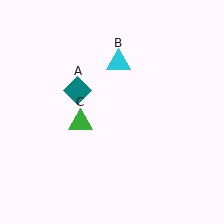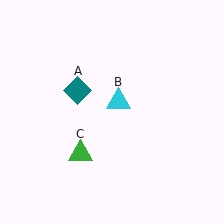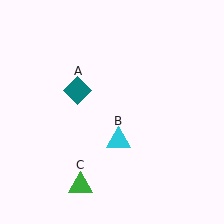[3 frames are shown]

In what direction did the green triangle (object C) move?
The green triangle (object C) moved down.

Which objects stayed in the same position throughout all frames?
Teal diamond (object A) remained stationary.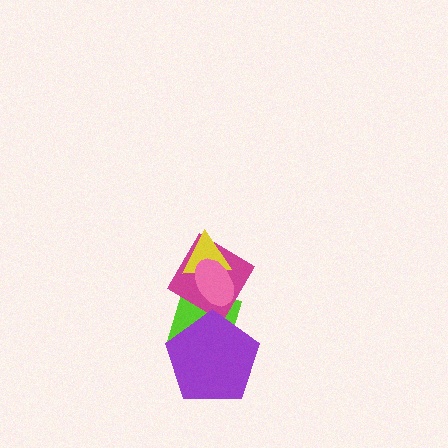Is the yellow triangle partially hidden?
Yes, it is partially covered by another shape.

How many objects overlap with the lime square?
3 objects overlap with the lime square.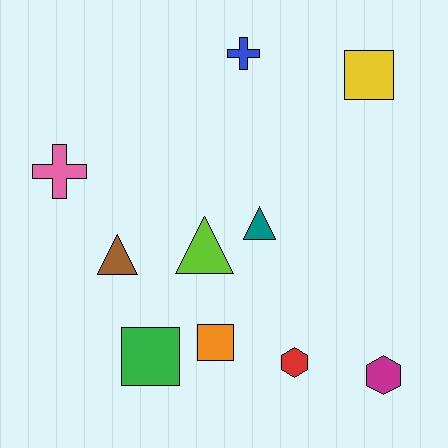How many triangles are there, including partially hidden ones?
There are 3 triangles.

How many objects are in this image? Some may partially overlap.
There are 10 objects.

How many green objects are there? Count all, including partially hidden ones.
There is 1 green object.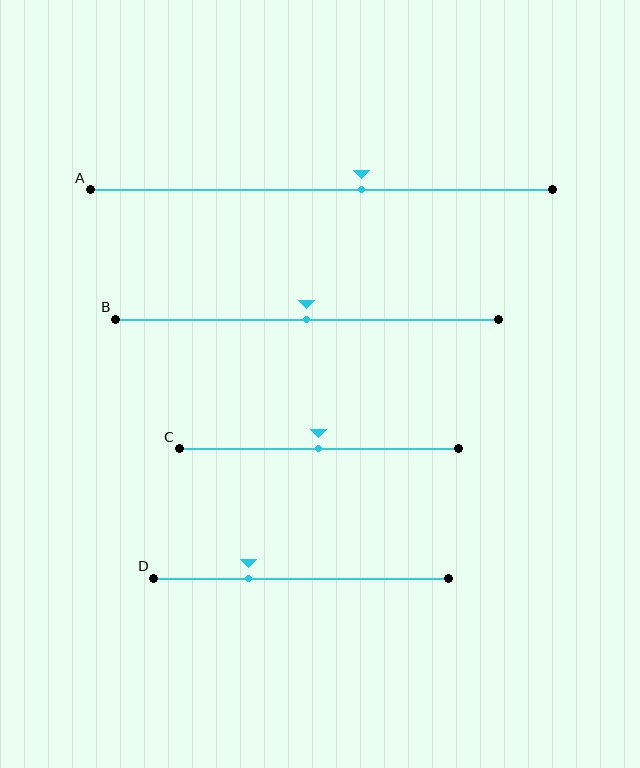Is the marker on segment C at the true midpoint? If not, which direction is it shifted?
Yes, the marker on segment C is at the true midpoint.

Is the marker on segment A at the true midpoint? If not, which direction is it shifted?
No, the marker on segment A is shifted to the right by about 9% of the segment length.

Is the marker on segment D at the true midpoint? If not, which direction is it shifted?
No, the marker on segment D is shifted to the left by about 18% of the segment length.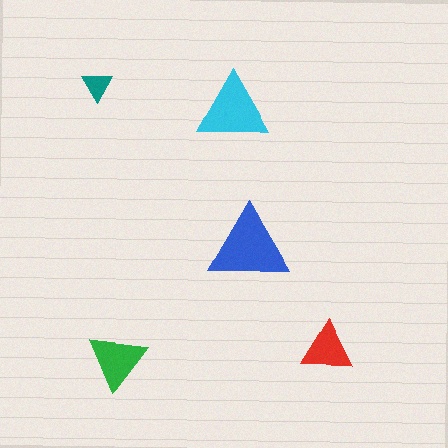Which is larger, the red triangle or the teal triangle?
The red one.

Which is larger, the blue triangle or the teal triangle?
The blue one.